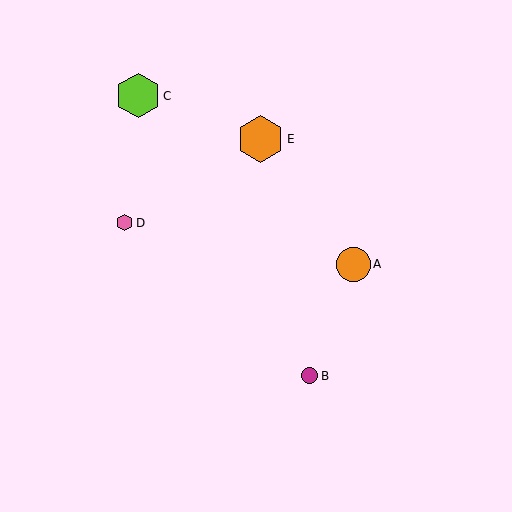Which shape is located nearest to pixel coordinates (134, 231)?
The pink hexagon (labeled D) at (125, 223) is nearest to that location.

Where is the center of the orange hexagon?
The center of the orange hexagon is at (261, 139).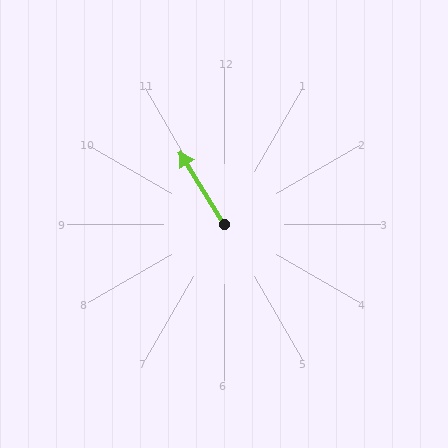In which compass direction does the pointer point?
Northwest.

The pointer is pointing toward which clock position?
Roughly 11 o'clock.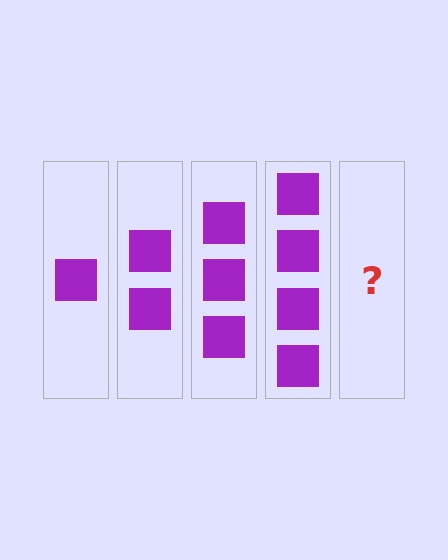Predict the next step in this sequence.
The next step is 5 squares.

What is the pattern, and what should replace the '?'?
The pattern is that each step adds one more square. The '?' should be 5 squares.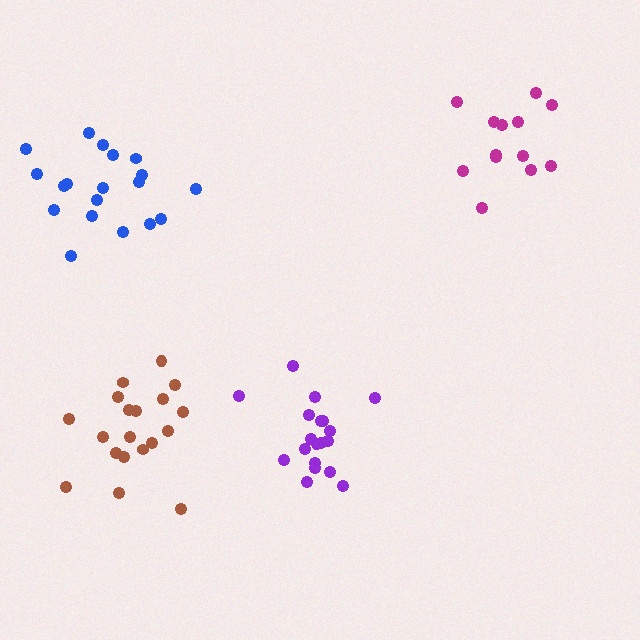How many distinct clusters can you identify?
There are 4 distinct clusters.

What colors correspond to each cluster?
The clusters are colored: brown, purple, blue, magenta.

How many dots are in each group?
Group 1: 19 dots, Group 2: 19 dots, Group 3: 19 dots, Group 4: 13 dots (70 total).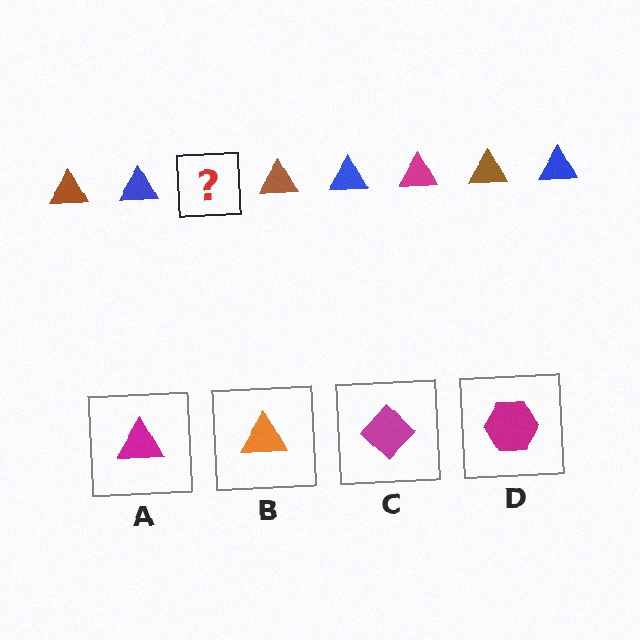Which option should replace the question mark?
Option A.